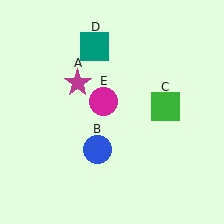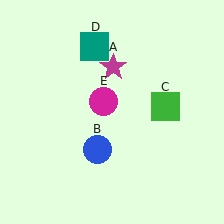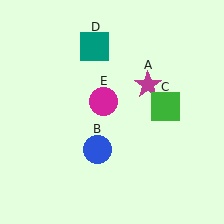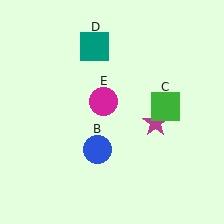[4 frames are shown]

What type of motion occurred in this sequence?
The magenta star (object A) rotated clockwise around the center of the scene.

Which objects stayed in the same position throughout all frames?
Blue circle (object B) and green square (object C) and teal square (object D) and magenta circle (object E) remained stationary.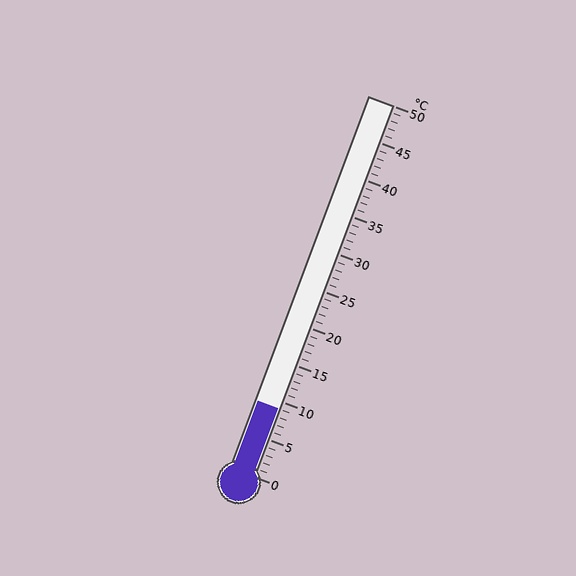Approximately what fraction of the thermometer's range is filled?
The thermometer is filled to approximately 20% of its range.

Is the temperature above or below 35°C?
The temperature is below 35°C.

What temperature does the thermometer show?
The thermometer shows approximately 9°C.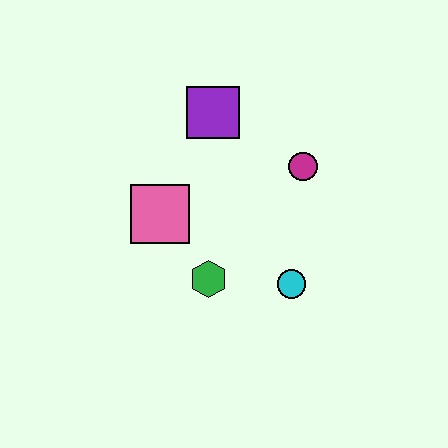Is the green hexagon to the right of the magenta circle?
No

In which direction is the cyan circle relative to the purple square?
The cyan circle is below the purple square.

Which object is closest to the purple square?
The magenta circle is closest to the purple square.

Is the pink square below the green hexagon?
No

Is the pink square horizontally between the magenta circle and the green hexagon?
No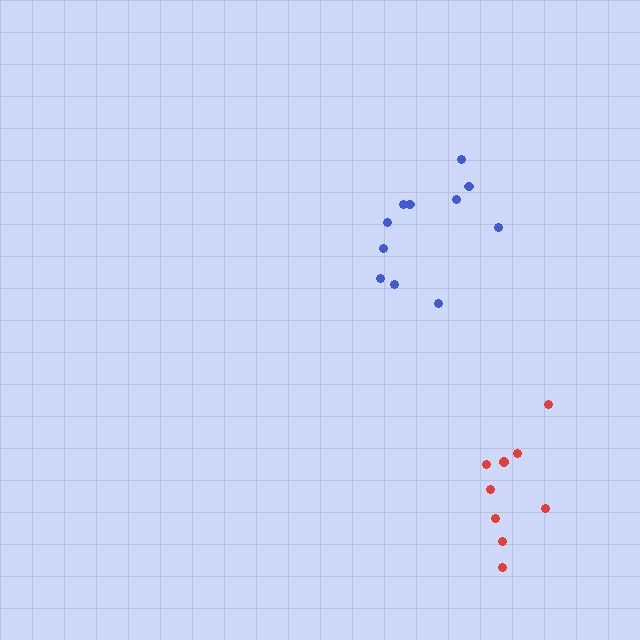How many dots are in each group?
Group 1: 11 dots, Group 2: 9 dots (20 total).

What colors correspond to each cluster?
The clusters are colored: blue, red.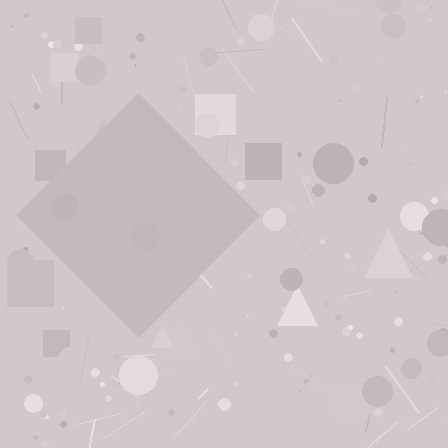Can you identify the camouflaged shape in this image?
The camouflaged shape is a diamond.